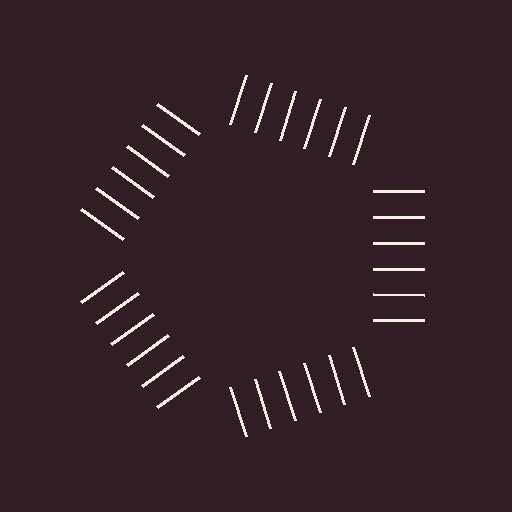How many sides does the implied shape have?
5 sides — the line-ends trace a pentagon.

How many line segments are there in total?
30 — 6 along each of the 5 edges.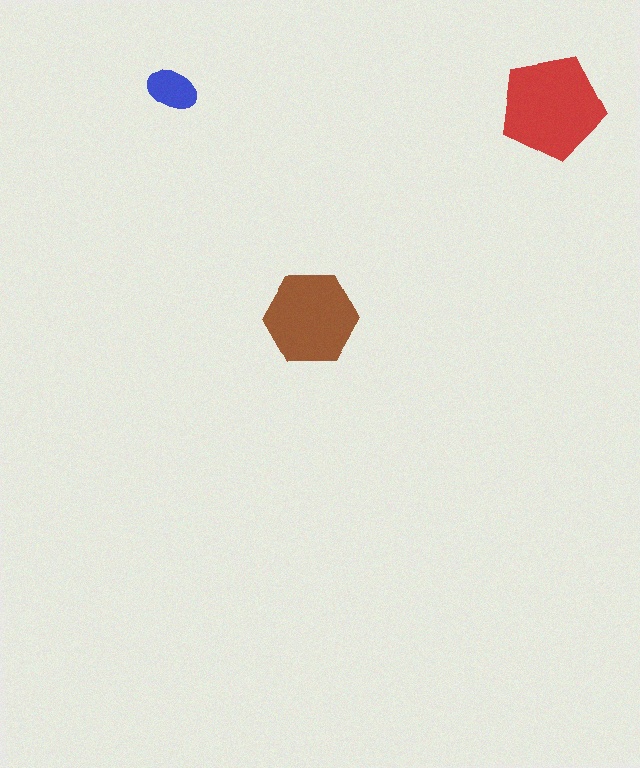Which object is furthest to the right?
The red pentagon is rightmost.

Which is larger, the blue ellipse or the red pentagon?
The red pentagon.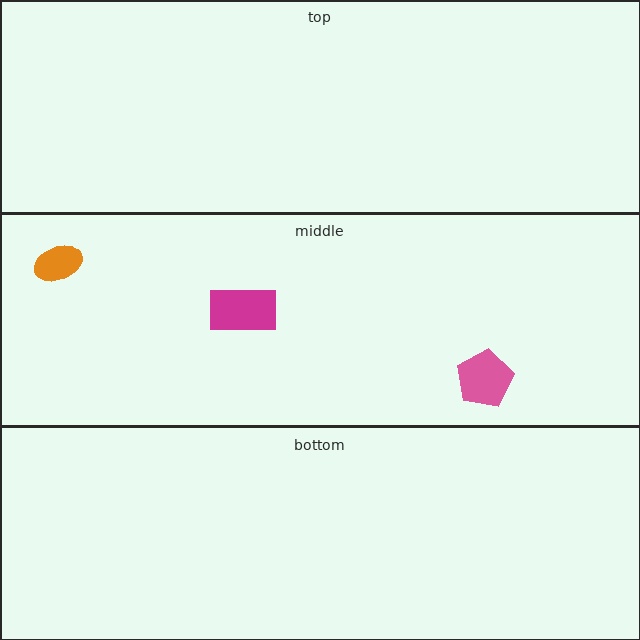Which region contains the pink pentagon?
The middle region.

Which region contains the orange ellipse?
The middle region.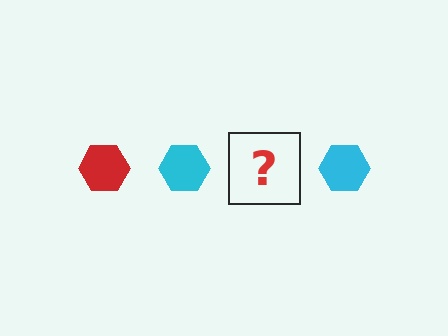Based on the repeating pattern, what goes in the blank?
The blank should be a red hexagon.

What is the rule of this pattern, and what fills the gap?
The rule is that the pattern cycles through red, cyan hexagons. The gap should be filled with a red hexagon.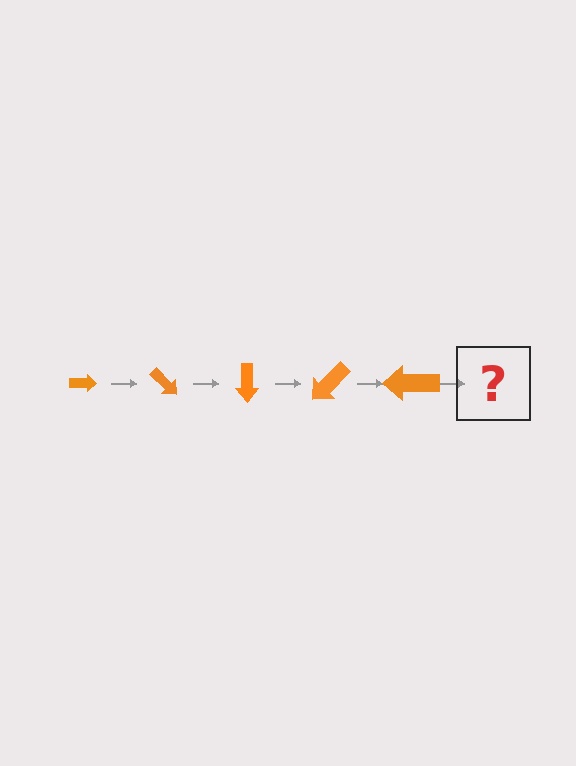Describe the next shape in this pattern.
It should be an arrow, larger than the previous one and rotated 225 degrees from the start.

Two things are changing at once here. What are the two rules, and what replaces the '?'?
The two rules are that the arrow grows larger each step and it rotates 45 degrees each step. The '?' should be an arrow, larger than the previous one and rotated 225 degrees from the start.